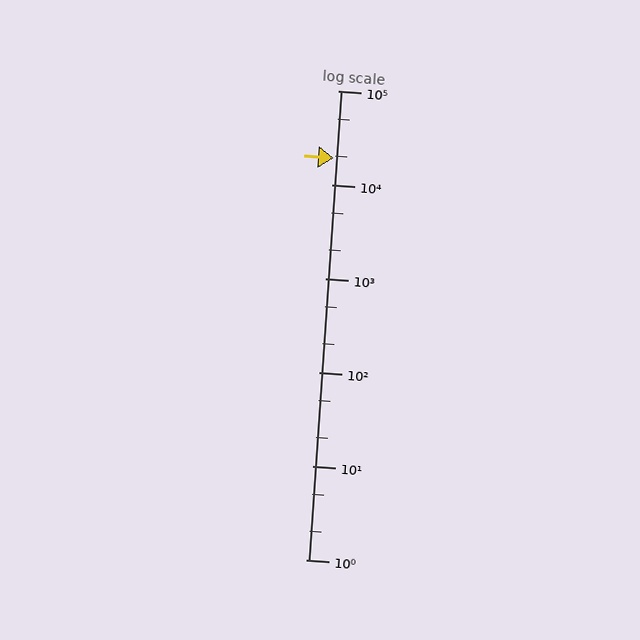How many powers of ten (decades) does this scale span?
The scale spans 5 decades, from 1 to 100000.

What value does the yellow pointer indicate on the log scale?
The pointer indicates approximately 19000.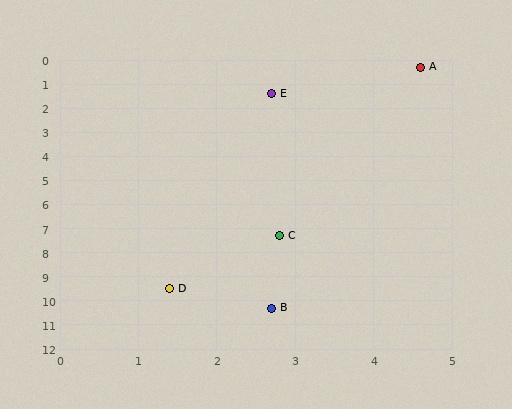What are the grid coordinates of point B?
Point B is at approximately (2.7, 10.3).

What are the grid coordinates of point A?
Point A is at approximately (4.6, 0.3).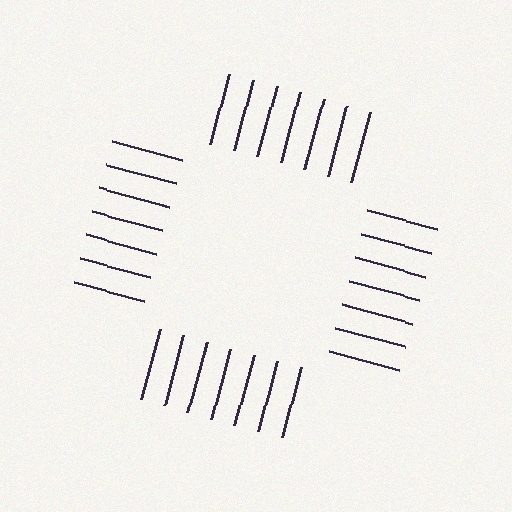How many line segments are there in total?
28 — 7 along each of the 4 edges.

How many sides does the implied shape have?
4 sides — the line-ends trace a square.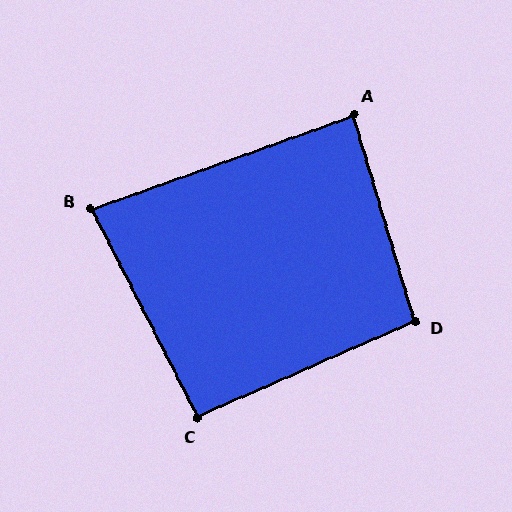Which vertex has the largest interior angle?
D, at approximately 97 degrees.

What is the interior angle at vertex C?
Approximately 93 degrees (approximately right).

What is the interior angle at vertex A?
Approximately 87 degrees (approximately right).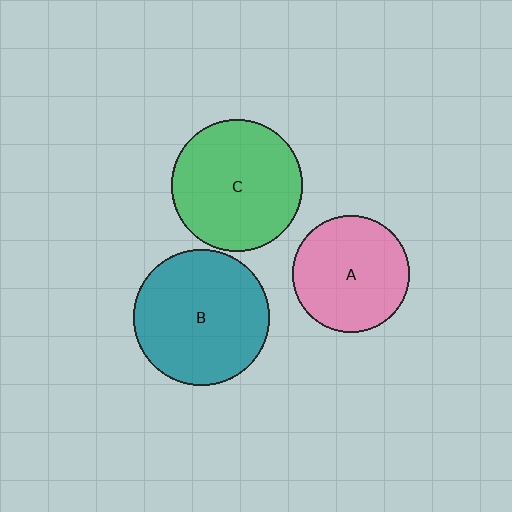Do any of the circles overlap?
No, none of the circles overlap.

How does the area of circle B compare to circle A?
Approximately 1.4 times.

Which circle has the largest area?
Circle B (teal).